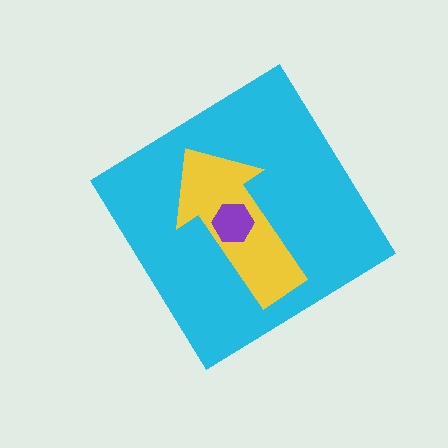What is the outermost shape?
The cyan diamond.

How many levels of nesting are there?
3.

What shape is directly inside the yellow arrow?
The purple hexagon.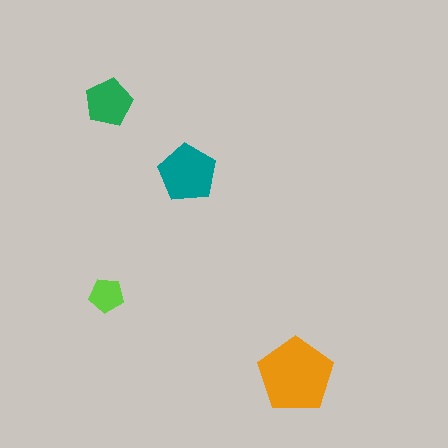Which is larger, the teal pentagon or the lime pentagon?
The teal one.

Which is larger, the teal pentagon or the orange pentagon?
The orange one.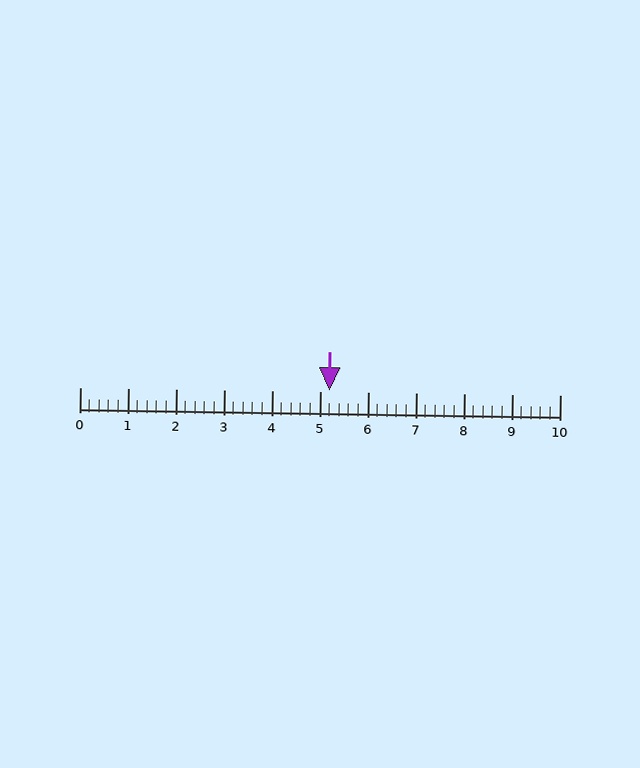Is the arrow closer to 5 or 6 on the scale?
The arrow is closer to 5.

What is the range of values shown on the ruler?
The ruler shows values from 0 to 10.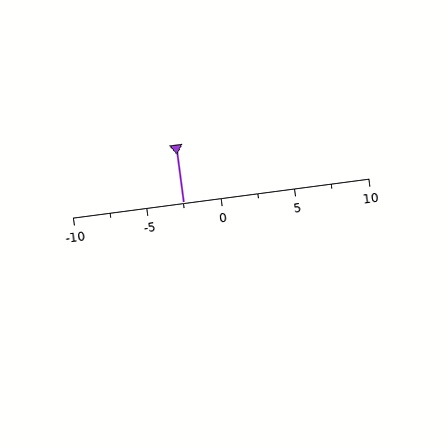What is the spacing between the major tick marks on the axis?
The major ticks are spaced 5 apart.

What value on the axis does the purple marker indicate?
The marker indicates approximately -2.5.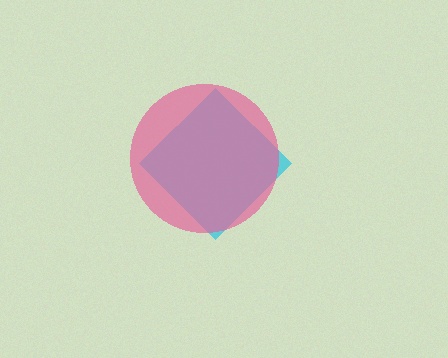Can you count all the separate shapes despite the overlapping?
Yes, there are 2 separate shapes.